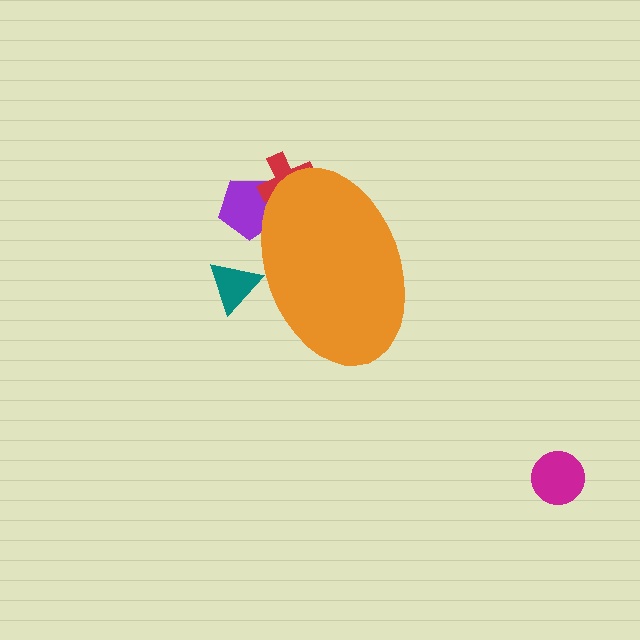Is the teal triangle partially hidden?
Yes, the teal triangle is partially hidden behind the orange ellipse.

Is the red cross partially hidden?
Yes, the red cross is partially hidden behind the orange ellipse.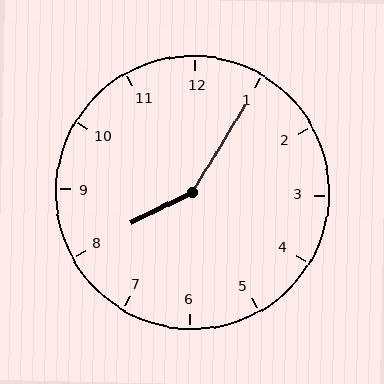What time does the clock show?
8:05.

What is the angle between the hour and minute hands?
Approximately 148 degrees.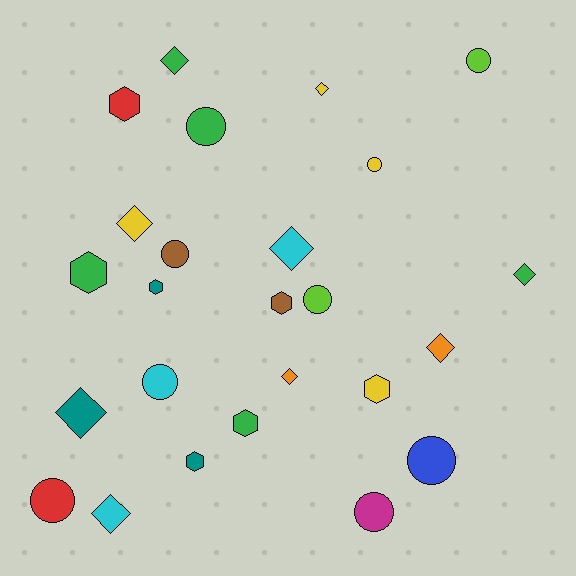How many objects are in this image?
There are 25 objects.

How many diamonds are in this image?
There are 9 diamonds.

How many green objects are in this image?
There are 5 green objects.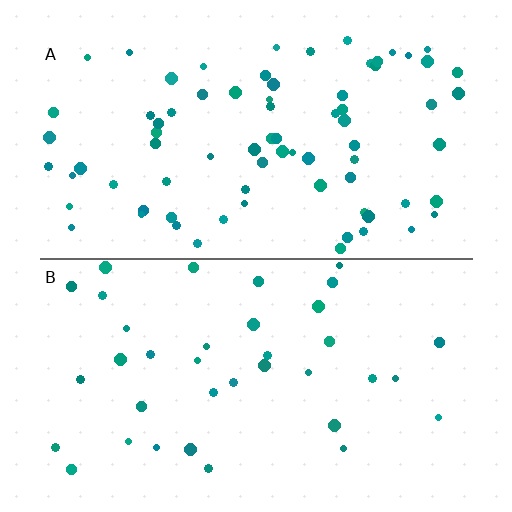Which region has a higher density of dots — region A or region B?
A (the top).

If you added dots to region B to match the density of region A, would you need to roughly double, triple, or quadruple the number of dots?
Approximately double.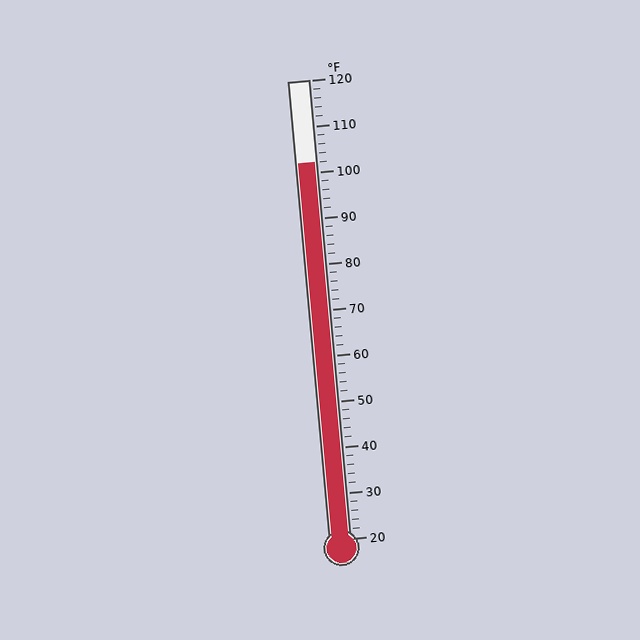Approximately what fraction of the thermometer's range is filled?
The thermometer is filled to approximately 80% of its range.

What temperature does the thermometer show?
The thermometer shows approximately 102°F.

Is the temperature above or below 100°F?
The temperature is above 100°F.